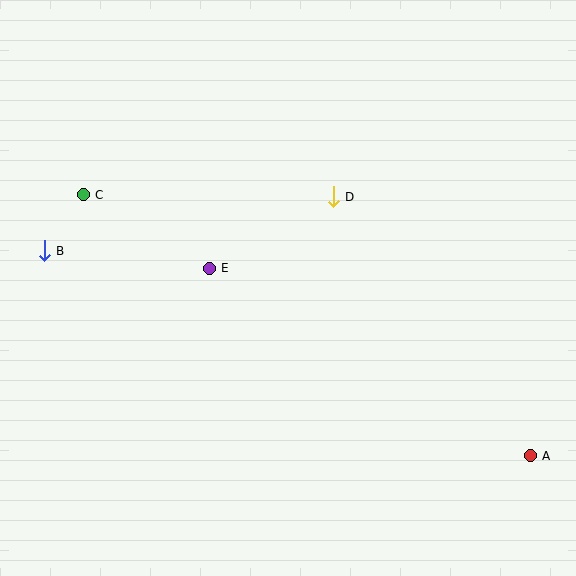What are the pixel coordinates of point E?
Point E is at (209, 268).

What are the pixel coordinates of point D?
Point D is at (333, 197).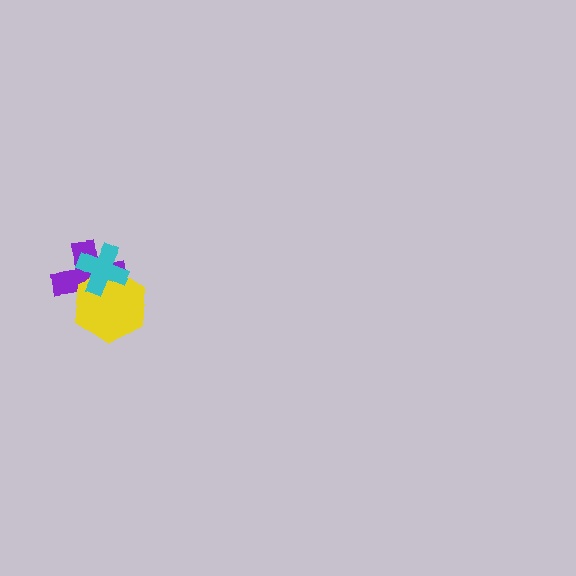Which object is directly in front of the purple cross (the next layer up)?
The yellow hexagon is directly in front of the purple cross.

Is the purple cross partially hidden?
Yes, it is partially covered by another shape.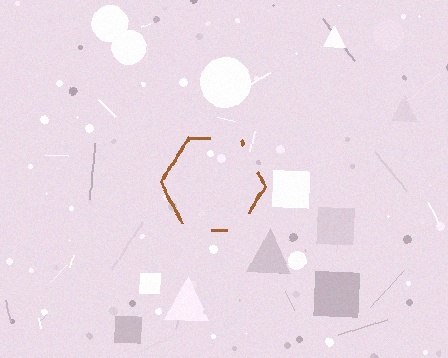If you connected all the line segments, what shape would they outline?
They would outline a hexagon.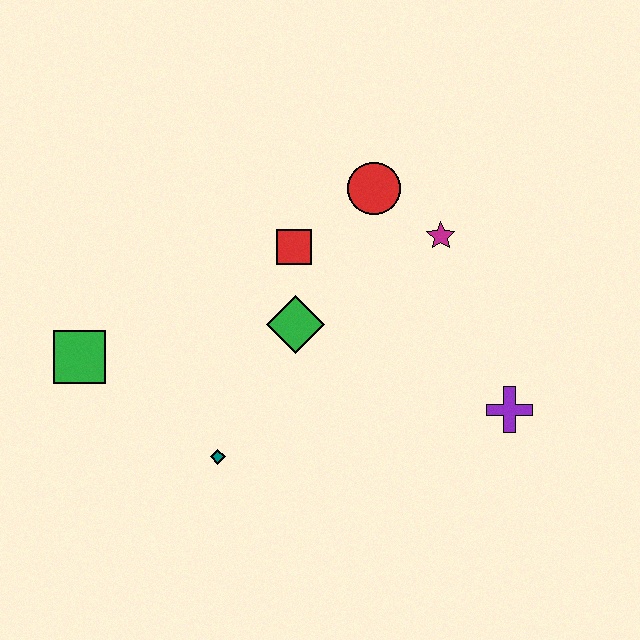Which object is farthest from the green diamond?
The purple cross is farthest from the green diamond.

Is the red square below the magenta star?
Yes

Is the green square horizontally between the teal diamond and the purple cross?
No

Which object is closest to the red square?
The green diamond is closest to the red square.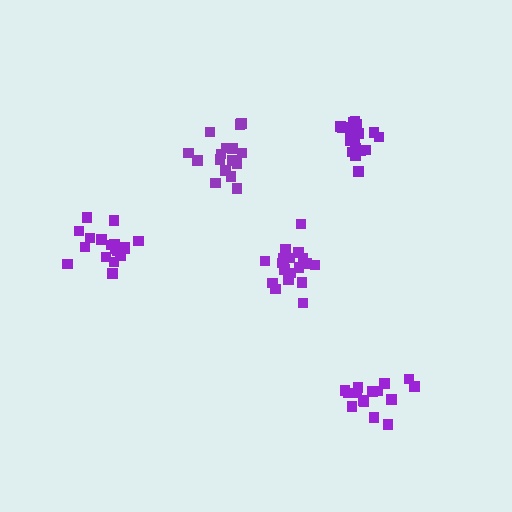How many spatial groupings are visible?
There are 5 spatial groupings.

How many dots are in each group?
Group 1: 15 dots, Group 2: 18 dots, Group 3: 20 dots, Group 4: 18 dots, Group 5: 19 dots (90 total).